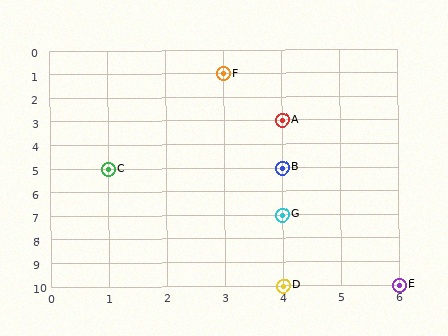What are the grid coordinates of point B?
Point B is at grid coordinates (4, 5).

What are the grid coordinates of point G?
Point G is at grid coordinates (4, 7).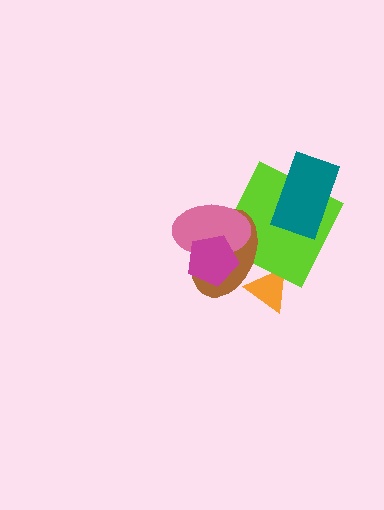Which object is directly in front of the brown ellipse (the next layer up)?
The pink ellipse is directly in front of the brown ellipse.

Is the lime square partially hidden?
Yes, it is partially covered by another shape.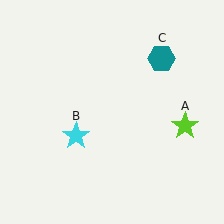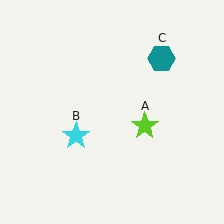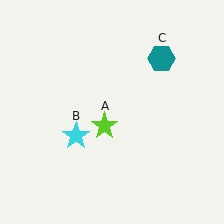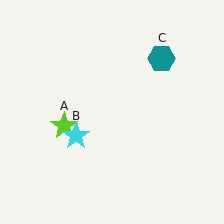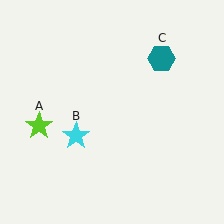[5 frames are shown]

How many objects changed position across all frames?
1 object changed position: lime star (object A).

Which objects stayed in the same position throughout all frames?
Cyan star (object B) and teal hexagon (object C) remained stationary.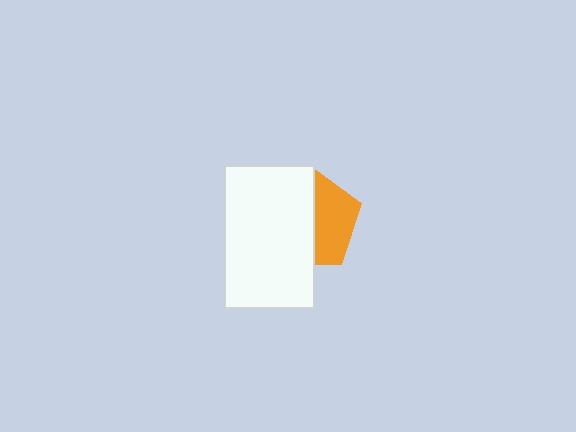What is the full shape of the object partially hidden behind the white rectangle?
The partially hidden object is an orange pentagon.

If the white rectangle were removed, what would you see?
You would see the complete orange pentagon.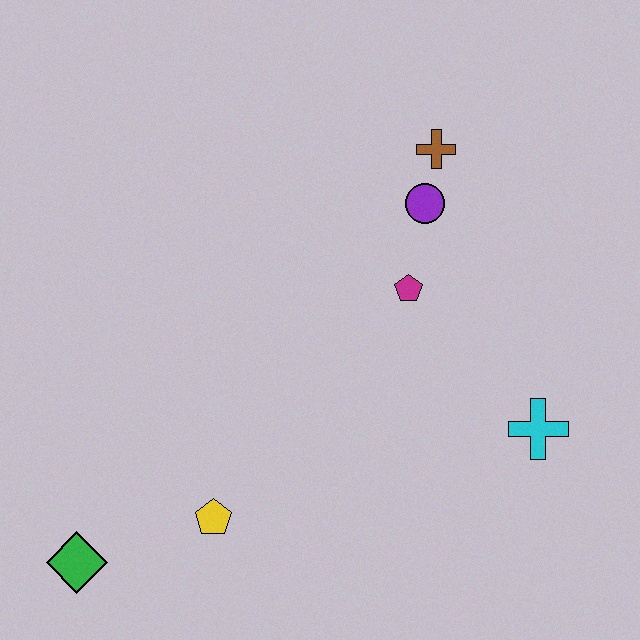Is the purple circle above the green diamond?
Yes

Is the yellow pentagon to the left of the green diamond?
No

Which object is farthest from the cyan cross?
The green diamond is farthest from the cyan cross.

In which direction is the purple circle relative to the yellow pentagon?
The purple circle is above the yellow pentagon.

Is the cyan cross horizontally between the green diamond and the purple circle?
No